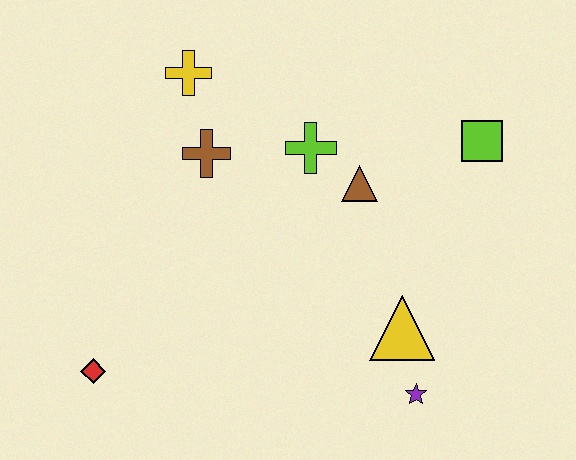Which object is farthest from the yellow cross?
The purple star is farthest from the yellow cross.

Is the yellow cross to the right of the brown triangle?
No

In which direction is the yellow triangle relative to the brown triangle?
The yellow triangle is below the brown triangle.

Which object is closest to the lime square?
The brown triangle is closest to the lime square.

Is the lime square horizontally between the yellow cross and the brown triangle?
No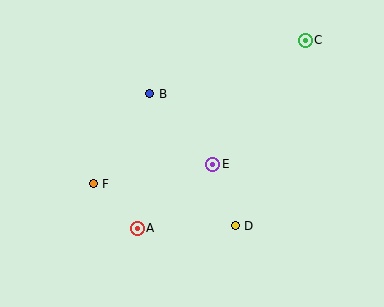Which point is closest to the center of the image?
Point E at (213, 164) is closest to the center.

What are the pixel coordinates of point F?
Point F is at (93, 184).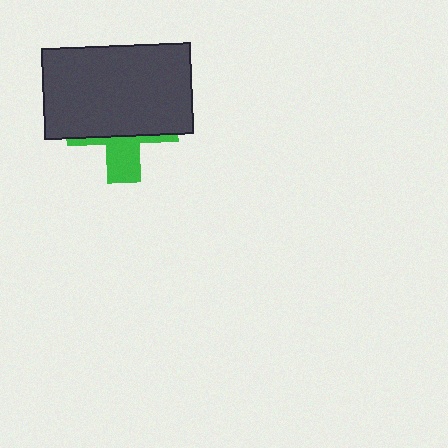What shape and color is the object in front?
The object in front is a dark gray rectangle.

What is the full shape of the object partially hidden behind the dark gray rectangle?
The partially hidden object is a green cross.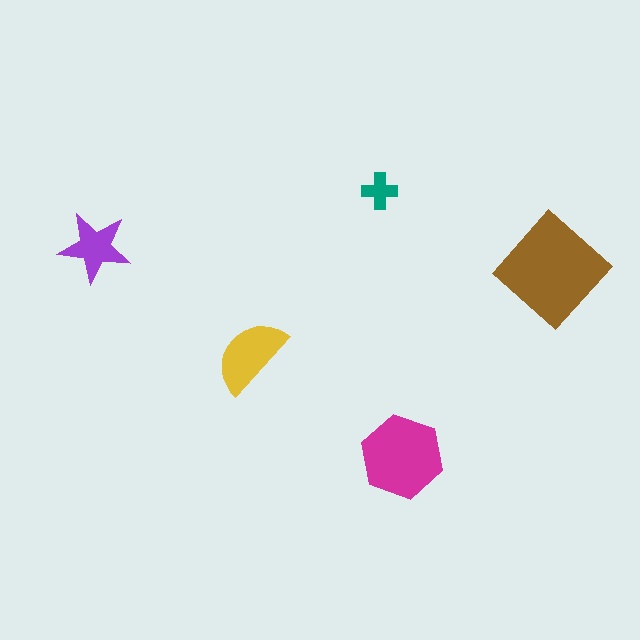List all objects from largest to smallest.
The brown diamond, the magenta hexagon, the yellow semicircle, the purple star, the teal cross.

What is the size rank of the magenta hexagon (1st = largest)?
2nd.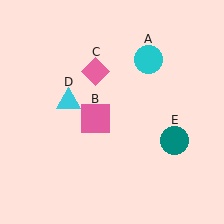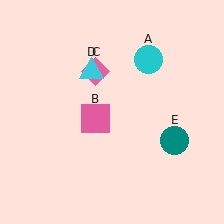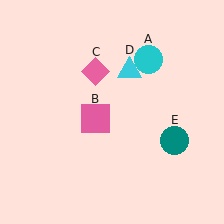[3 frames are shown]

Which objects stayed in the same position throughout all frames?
Cyan circle (object A) and pink square (object B) and pink diamond (object C) and teal circle (object E) remained stationary.